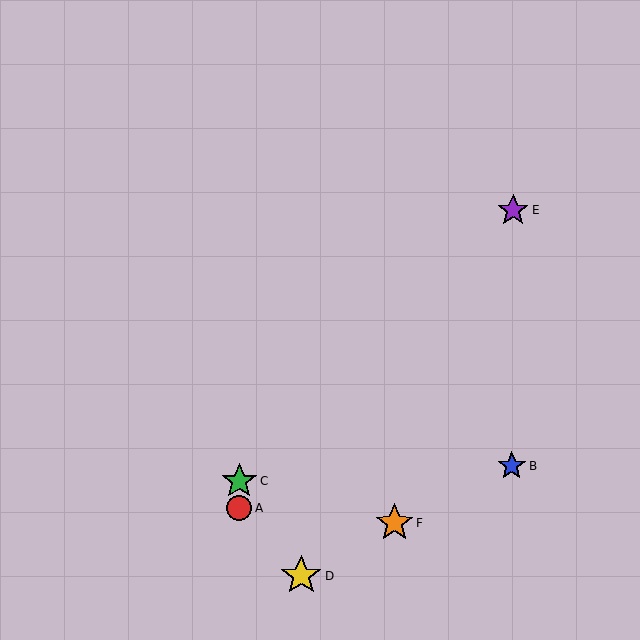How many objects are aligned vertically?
2 objects (A, C) are aligned vertically.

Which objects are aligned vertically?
Objects A, C are aligned vertically.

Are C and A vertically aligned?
Yes, both are at x≈239.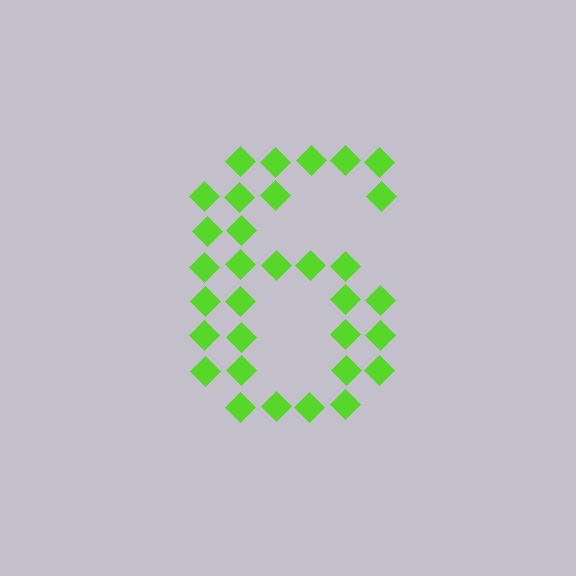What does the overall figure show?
The overall figure shows the digit 6.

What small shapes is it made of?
It is made of small diamonds.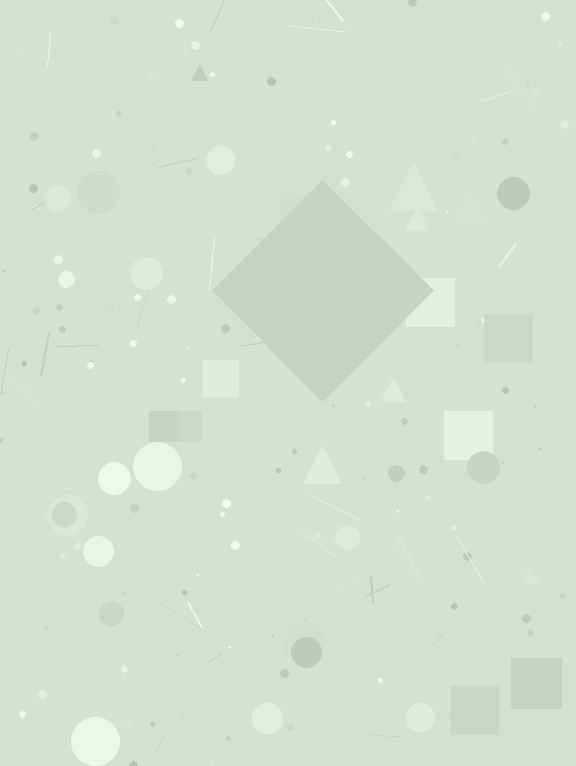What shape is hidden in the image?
A diamond is hidden in the image.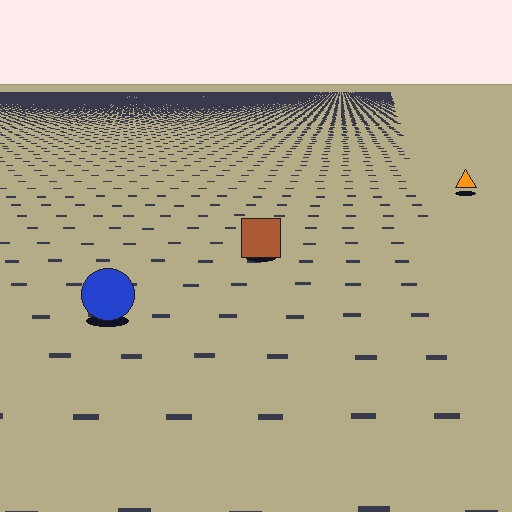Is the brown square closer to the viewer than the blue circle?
No. The blue circle is closer — you can tell from the texture gradient: the ground texture is coarser near it.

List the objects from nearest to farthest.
From nearest to farthest: the blue circle, the brown square, the orange triangle.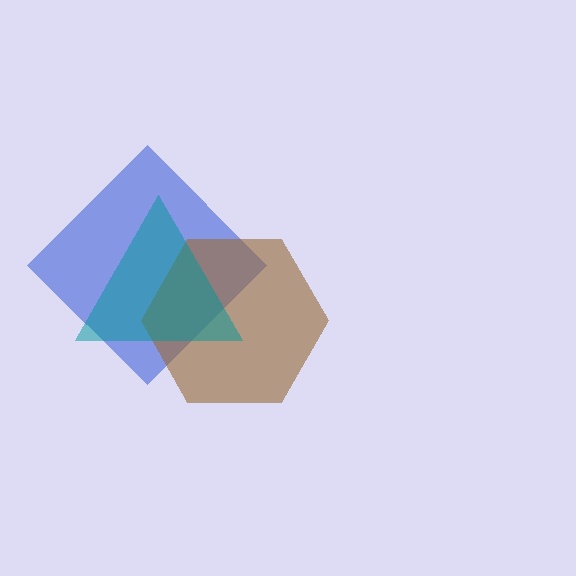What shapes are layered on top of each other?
The layered shapes are: a blue diamond, a brown hexagon, a teal triangle.